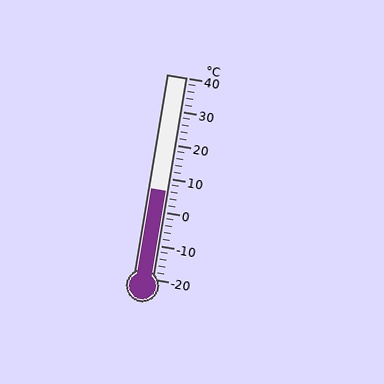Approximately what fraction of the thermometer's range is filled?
The thermometer is filled to approximately 45% of its range.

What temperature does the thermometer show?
The thermometer shows approximately 6°C.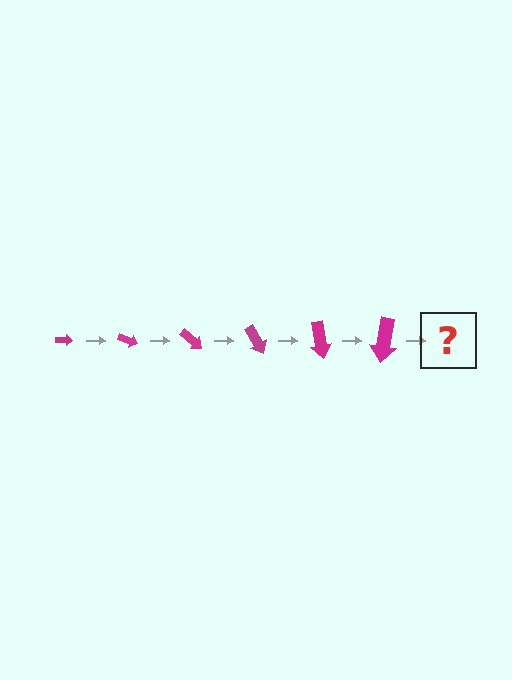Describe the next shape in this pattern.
It should be an arrow, larger than the previous one and rotated 120 degrees from the start.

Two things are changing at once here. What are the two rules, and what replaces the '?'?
The two rules are that the arrow grows larger each step and it rotates 20 degrees each step. The '?' should be an arrow, larger than the previous one and rotated 120 degrees from the start.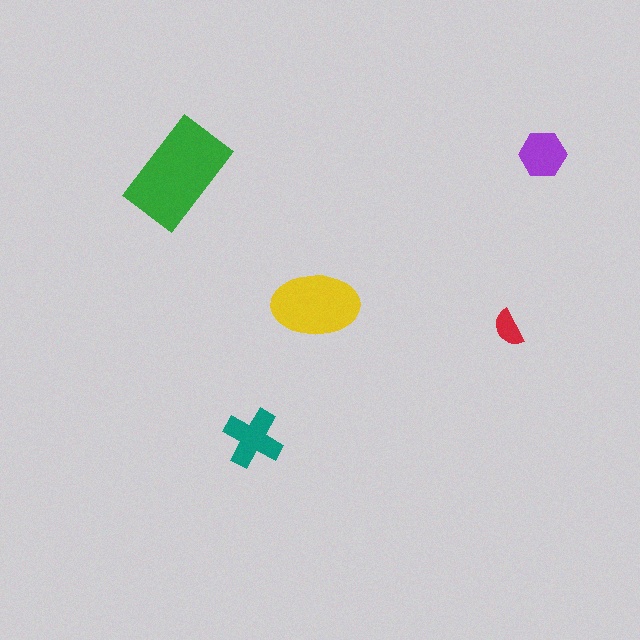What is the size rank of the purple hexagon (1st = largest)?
4th.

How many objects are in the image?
There are 5 objects in the image.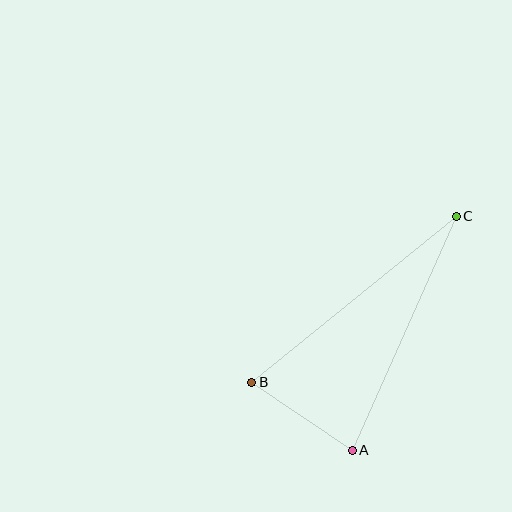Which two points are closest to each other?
Points A and B are closest to each other.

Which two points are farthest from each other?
Points B and C are farthest from each other.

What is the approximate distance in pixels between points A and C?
The distance between A and C is approximately 256 pixels.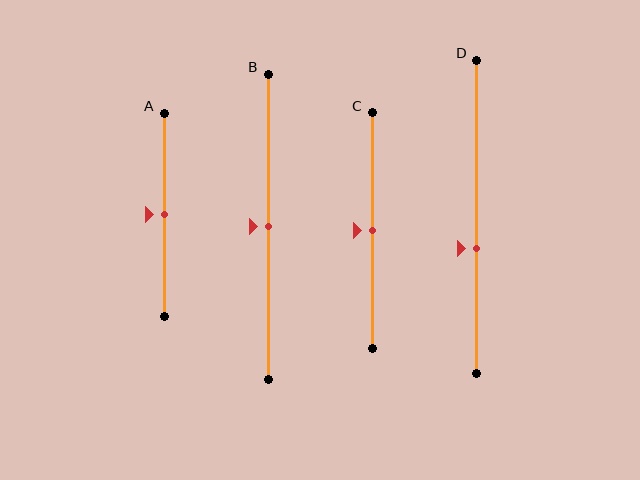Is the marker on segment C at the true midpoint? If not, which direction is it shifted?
Yes, the marker on segment C is at the true midpoint.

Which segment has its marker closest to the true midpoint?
Segment A has its marker closest to the true midpoint.